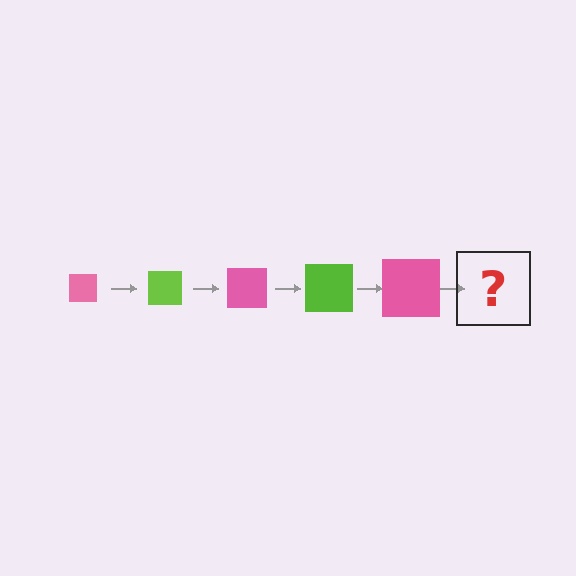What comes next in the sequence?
The next element should be a lime square, larger than the previous one.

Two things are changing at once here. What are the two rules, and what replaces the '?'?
The two rules are that the square grows larger each step and the color cycles through pink and lime. The '?' should be a lime square, larger than the previous one.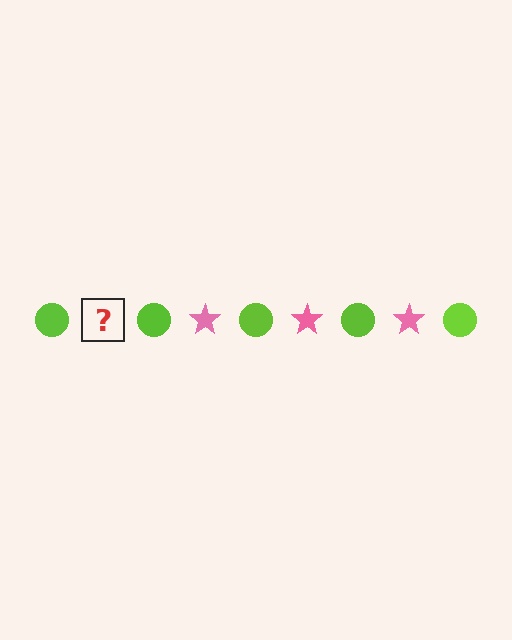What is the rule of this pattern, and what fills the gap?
The rule is that the pattern alternates between lime circle and pink star. The gap should be filled with a pink star.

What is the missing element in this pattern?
The missing element is a pink star.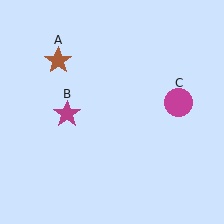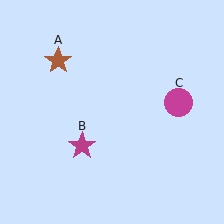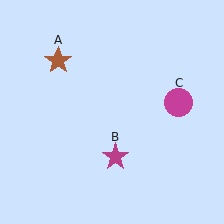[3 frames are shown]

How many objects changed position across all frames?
1 object changed position: magenta star (object B).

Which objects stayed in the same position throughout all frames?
Brown star (object A) and magenta circle (object C) remained stationary.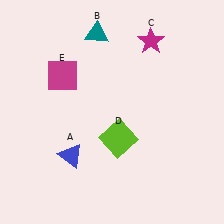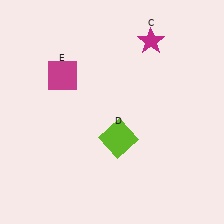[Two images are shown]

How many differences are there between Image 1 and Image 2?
There are 2 differences between the two images.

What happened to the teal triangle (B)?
The teal triangle (B) was removed in Image 2. It was in the top-left area of Image 1.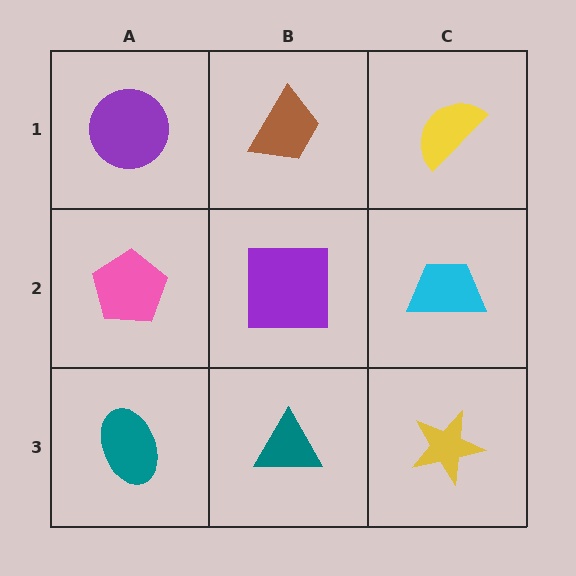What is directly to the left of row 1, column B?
A purple circle.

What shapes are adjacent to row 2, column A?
A purple circle (row 1, column A), a teal ellipse (row 3, column A), a purple square (row 2, column B).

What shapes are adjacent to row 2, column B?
A brown trapezoid (row 1, column B), a teal triangle (row 3, column B), a pink pentagon (row 2, column A), a cyan trapezoid (row 2, column C).